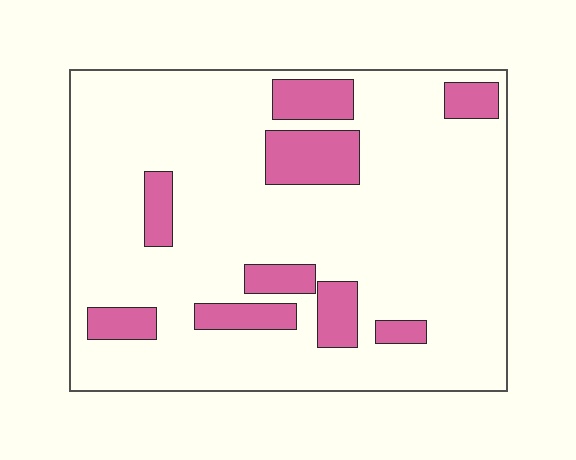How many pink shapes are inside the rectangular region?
9.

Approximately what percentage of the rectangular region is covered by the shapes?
Approximately 15%.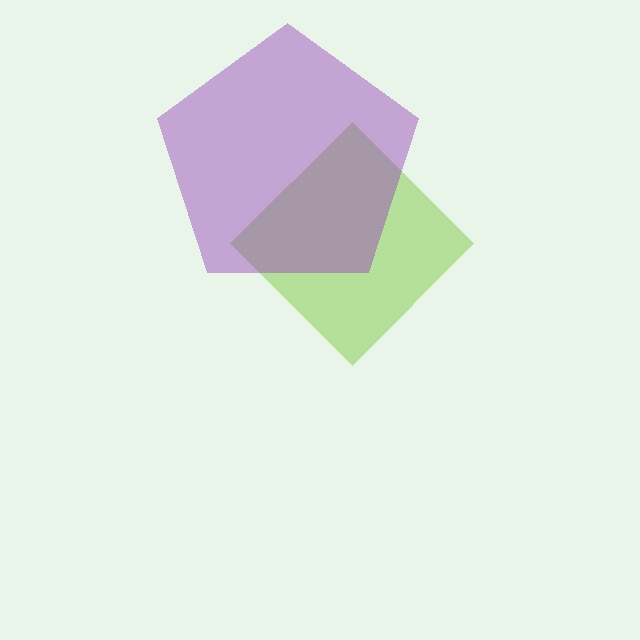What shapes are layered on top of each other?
The layered shapes are: a lime diamond, a purple pentagon.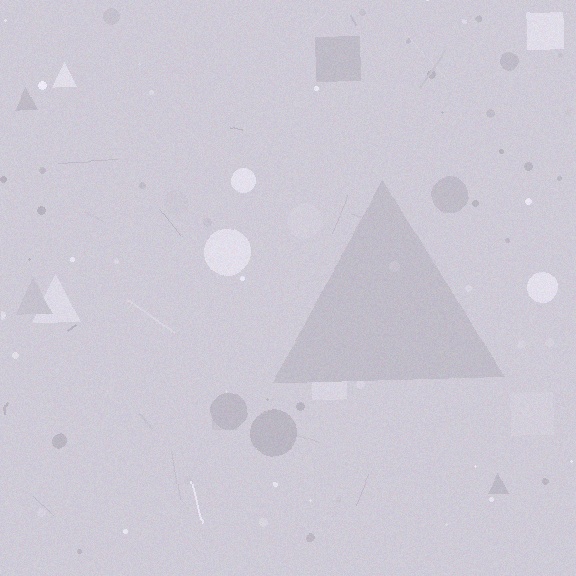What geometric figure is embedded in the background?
A triangle is embedded in the background.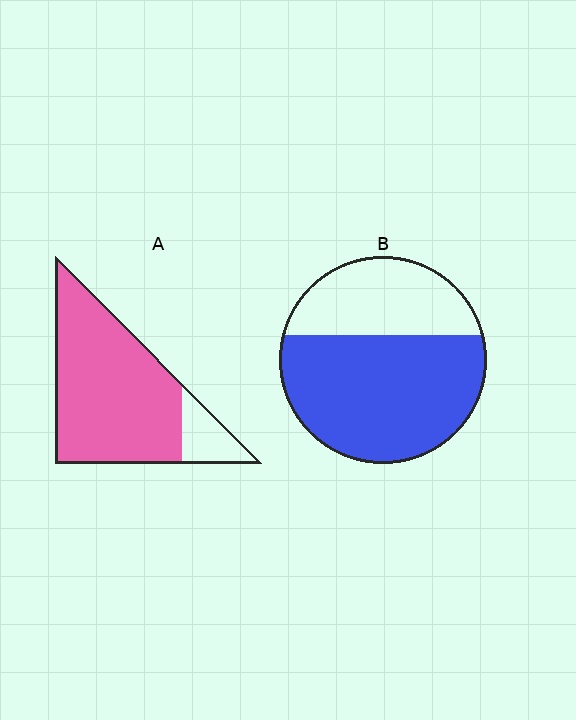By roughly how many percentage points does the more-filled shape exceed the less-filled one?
By roughly 20 percentage points (A over B).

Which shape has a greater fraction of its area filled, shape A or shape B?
Shape A.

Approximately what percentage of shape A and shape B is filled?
A is approximately 85% and B is approximately 65%.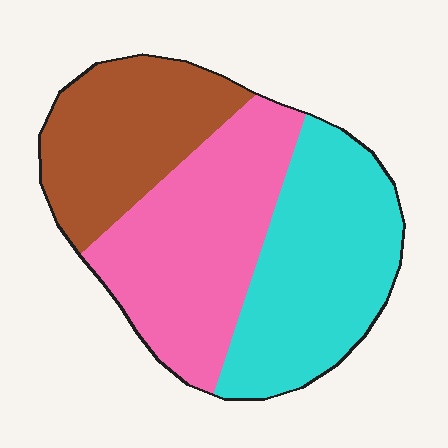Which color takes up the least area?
Brown, at roughly 25%.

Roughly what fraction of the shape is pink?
Pink takes up about three eighths (3/8) of the shape.